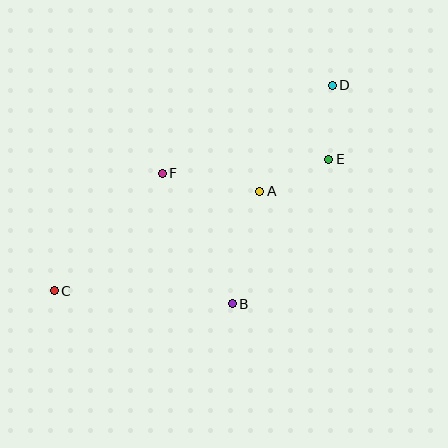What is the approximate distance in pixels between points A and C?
The distance between A and C is approximately 228 pixels.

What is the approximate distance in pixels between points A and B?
The distance between A and B is approximately 116 pixels.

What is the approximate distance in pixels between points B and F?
The distance between B and F is approximately 148 pixels.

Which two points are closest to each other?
Points D and E are closest to each other.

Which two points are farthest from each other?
Points C and D are farthest from each other.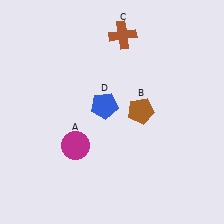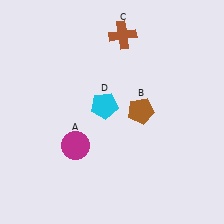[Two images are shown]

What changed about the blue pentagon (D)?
In Image 1, D is blue. In Image 2, it changed to cyan.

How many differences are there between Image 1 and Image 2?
There is 1 difference between the two images.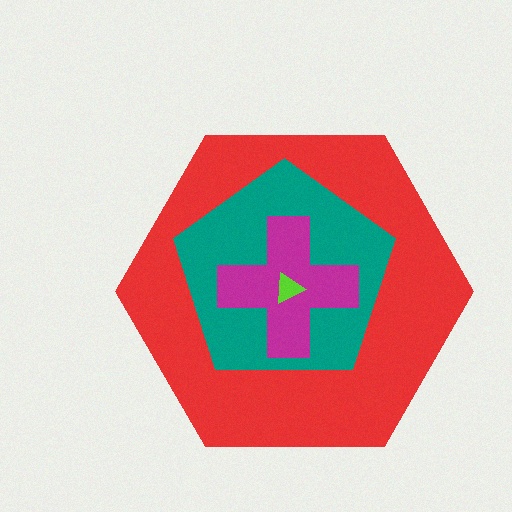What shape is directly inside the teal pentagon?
The magenta cross.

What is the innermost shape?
The lime triangle.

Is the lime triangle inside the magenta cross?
Yes.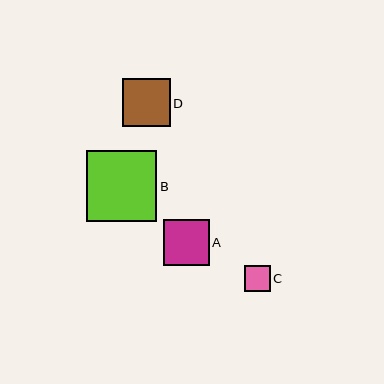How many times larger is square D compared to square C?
Square D is approximately 1.8 times the size of square C.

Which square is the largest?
Square B is the largest with a size of approximately 71 pixels.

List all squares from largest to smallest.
From largest to smallest: B, D, A, C.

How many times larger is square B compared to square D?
Square B is approximately 1.5 times the size of square D.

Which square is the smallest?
Square C is the smallest with a size of approximately 26 pixels.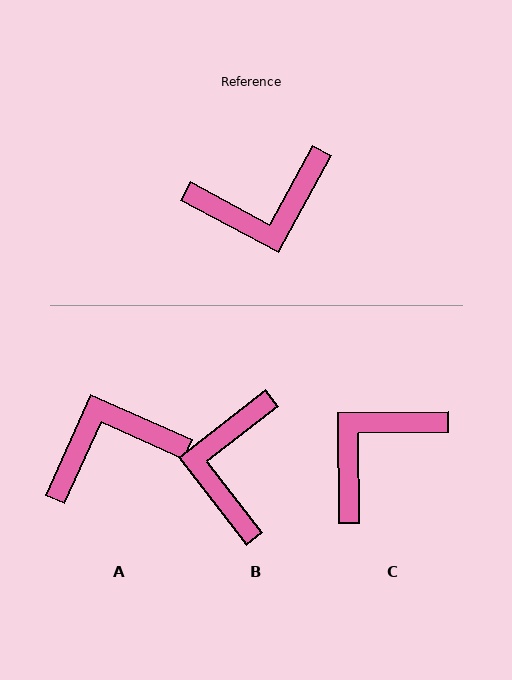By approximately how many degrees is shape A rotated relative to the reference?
Approximately 176 degrees clockwise.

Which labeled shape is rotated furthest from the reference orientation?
A, about 176 degrees away.